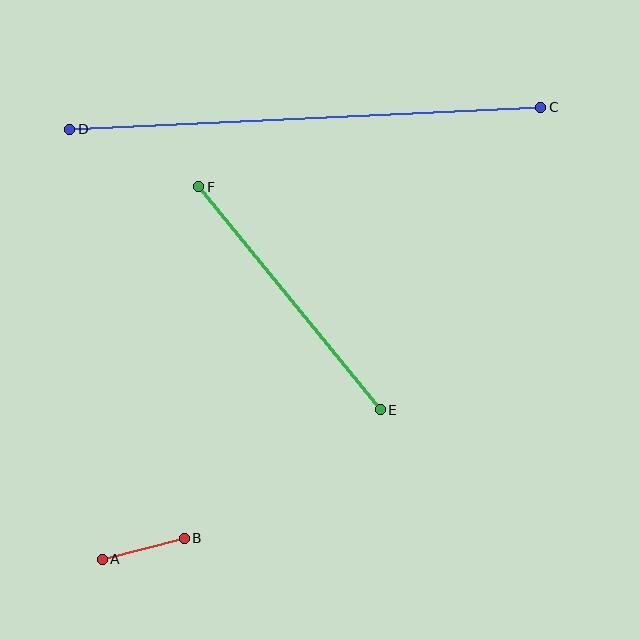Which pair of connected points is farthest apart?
Points C and D are farthest apart.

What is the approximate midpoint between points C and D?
The midpoint is at approximately (305, 118) pixels.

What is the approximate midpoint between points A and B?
The midpoint is at approximately (143, 549) pixels.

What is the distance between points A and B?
The distance is approximately 84 pixels.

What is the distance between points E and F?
The distance is approximately 287 pixels.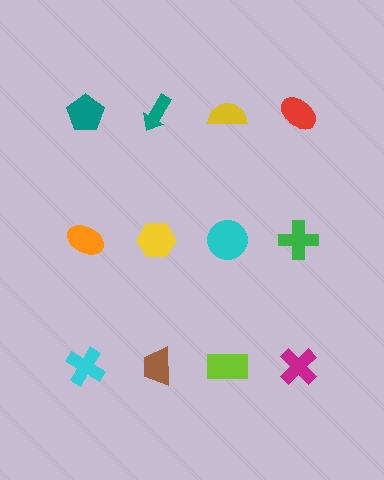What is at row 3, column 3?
A lime rectangle.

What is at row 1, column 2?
A teal arrow.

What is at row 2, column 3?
A cyan circle.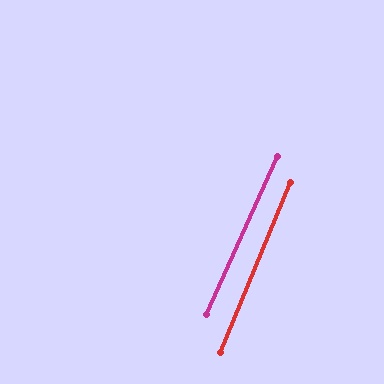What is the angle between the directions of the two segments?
Approximately 2 degrees.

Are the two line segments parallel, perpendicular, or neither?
Parallel — their directions differ by only 1.6°.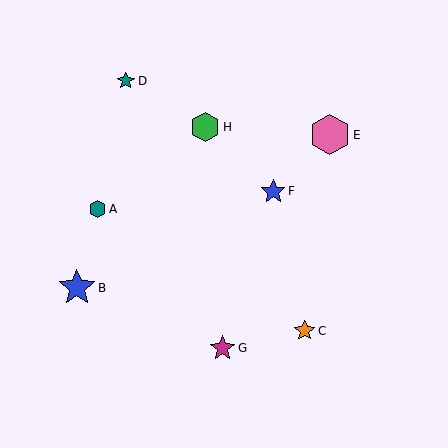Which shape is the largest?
The pink hexagon (labeled E) is the largest.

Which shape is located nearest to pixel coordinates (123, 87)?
The teal star (labeled D) at (126, 81) is nearest to that location.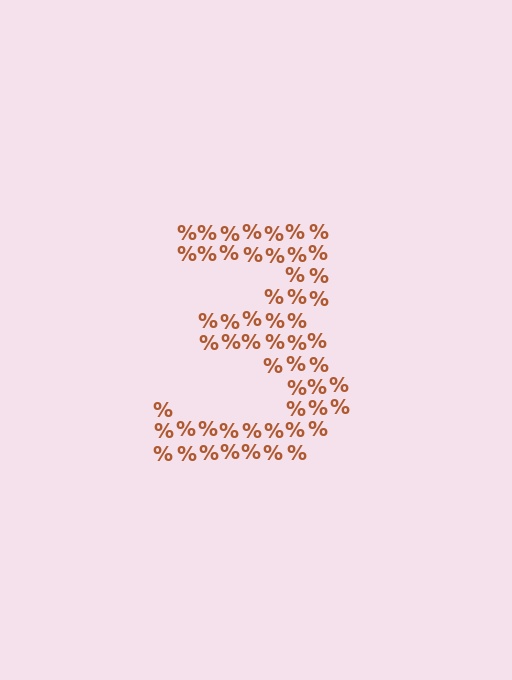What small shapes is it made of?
It is made of small percent signs.